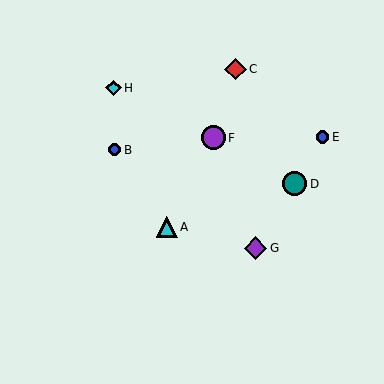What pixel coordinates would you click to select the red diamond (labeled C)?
Click at (236, 69) to select the red diamond C.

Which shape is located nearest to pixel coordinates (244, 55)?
The red diamond (labeled C) at (236, 69) is nearest to that location.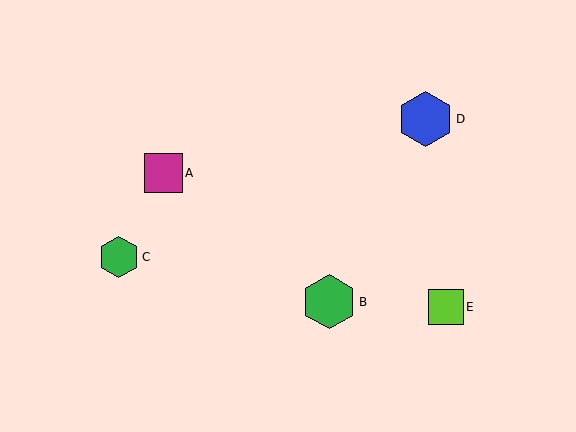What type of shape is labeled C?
Shape C is a green hexagon.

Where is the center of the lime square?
The center of the lime square is at (446, 307).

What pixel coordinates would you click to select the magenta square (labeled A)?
Click at (163, 173) to select the magenta square A.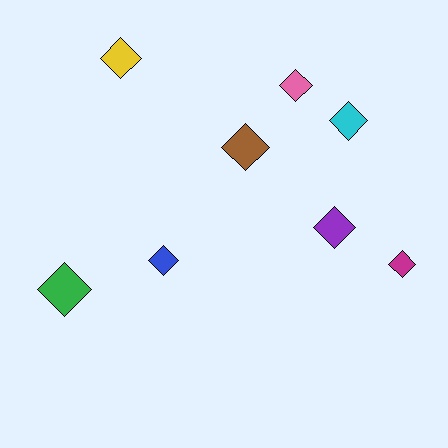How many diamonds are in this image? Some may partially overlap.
There are 8 diamonds.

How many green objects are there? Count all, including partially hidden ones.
There is 1 green object.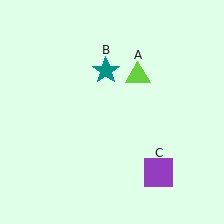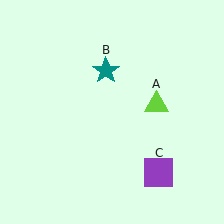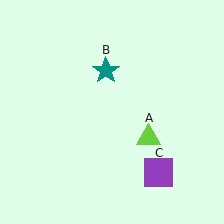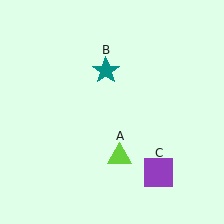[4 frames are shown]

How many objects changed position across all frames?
1 object changed position: lime triangle (object A).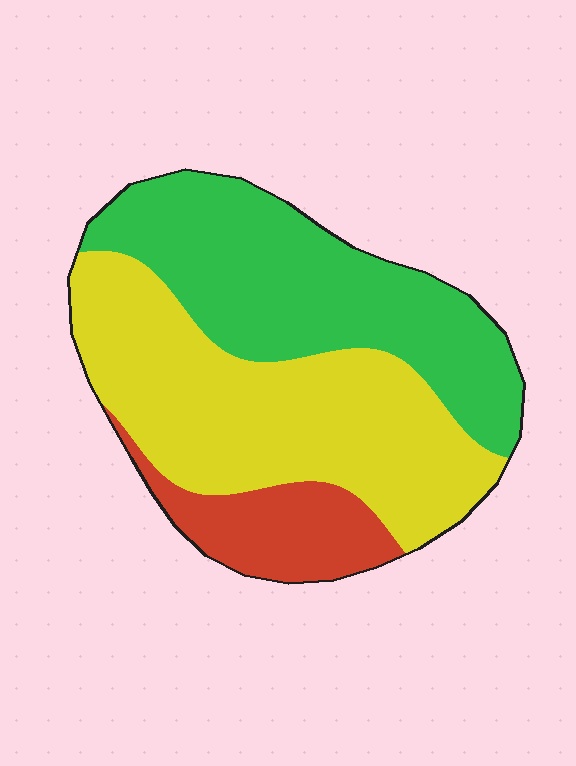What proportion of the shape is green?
Green takes up about two fifths (2/5) of the shape.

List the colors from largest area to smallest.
From largest to smallest: yellow, green, red.